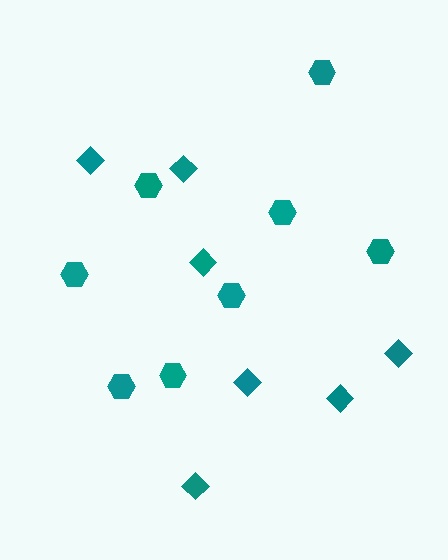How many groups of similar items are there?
There are 2 groups: one group of diamonds (7) and one group of hexagons (8).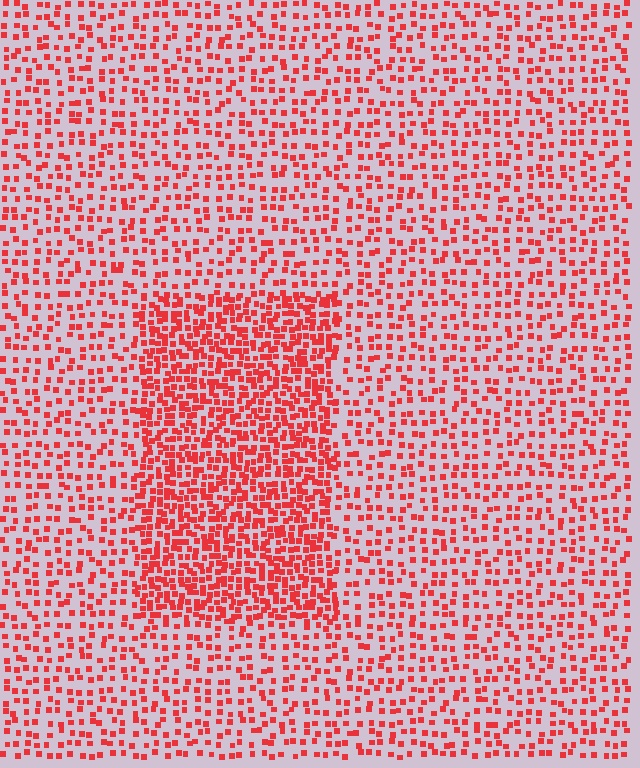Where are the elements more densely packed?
The elements are more densely packed inside the rectangle boundary.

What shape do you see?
I see a rectangle.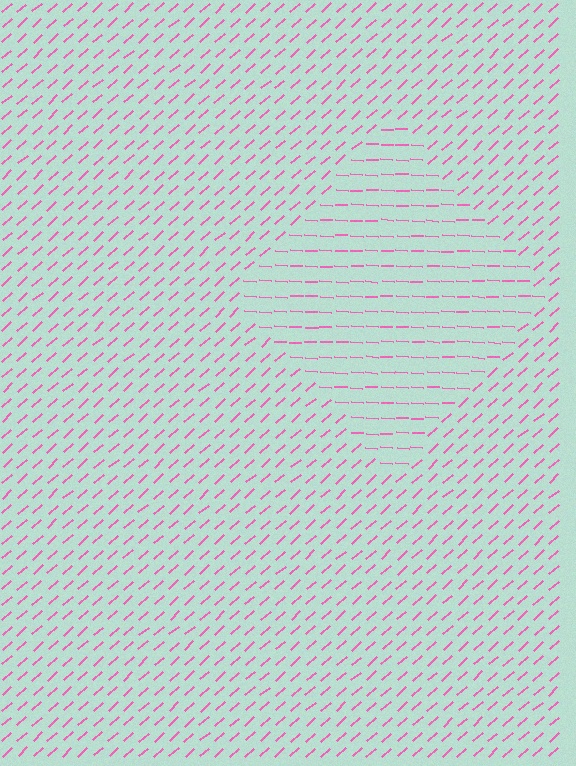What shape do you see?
I see a diamond.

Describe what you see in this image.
The image is filled with small pink line segments. A diamond region in the image has lines oriented differently from the surrounding lines, creating a visible texture boundary.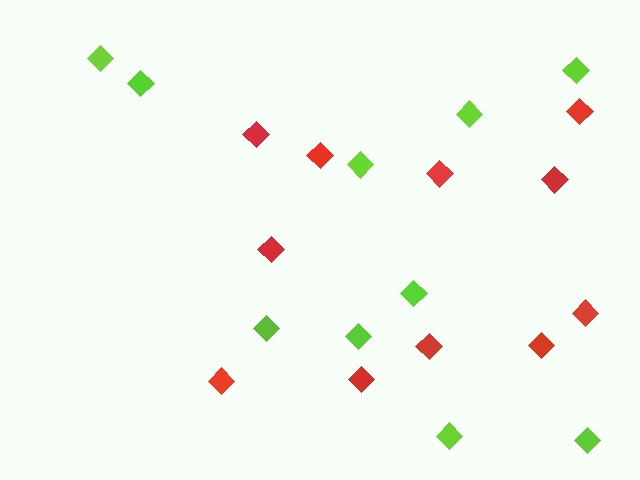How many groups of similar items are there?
There are 2 groups: one group of red diamonds (11) and one group of lime diamonds (10).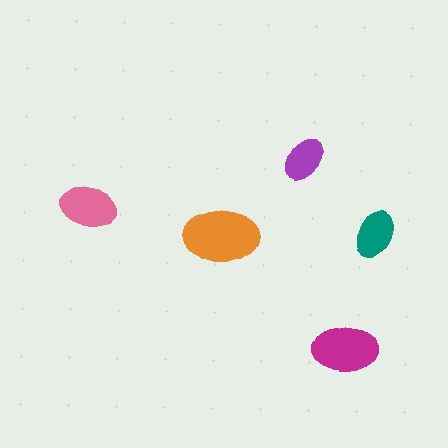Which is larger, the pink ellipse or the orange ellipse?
The orange one.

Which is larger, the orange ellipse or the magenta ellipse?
The orange one.